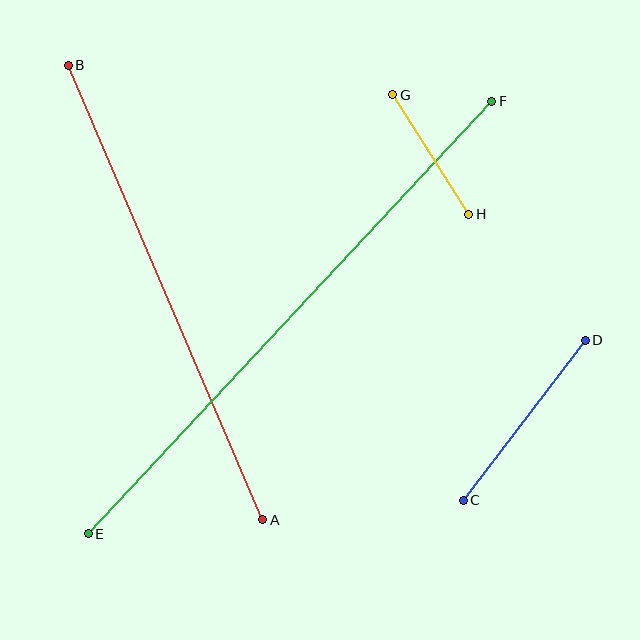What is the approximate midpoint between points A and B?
The midpoint is at approximately (166, 293) pixels.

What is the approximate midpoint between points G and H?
The midpoint is at approximately (431, 155) pixels.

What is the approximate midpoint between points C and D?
The midpoint is at approximately (524, 420) pixels.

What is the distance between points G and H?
The distance is approximately 142 pixels.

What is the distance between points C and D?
The distance is approximately 201 pixels.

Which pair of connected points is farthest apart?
Points E and F are farthest apart.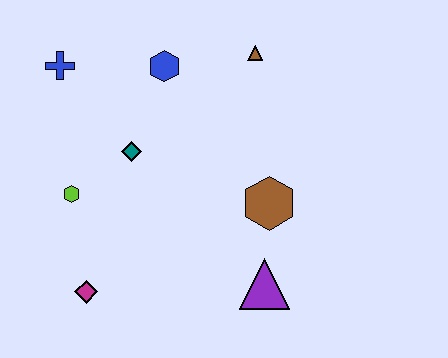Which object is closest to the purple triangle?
The brown hexagon is closest to the purple triangle.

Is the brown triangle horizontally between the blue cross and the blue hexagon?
No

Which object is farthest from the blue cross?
The purple triangle is farthest from the blue cross.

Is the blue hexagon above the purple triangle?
Yes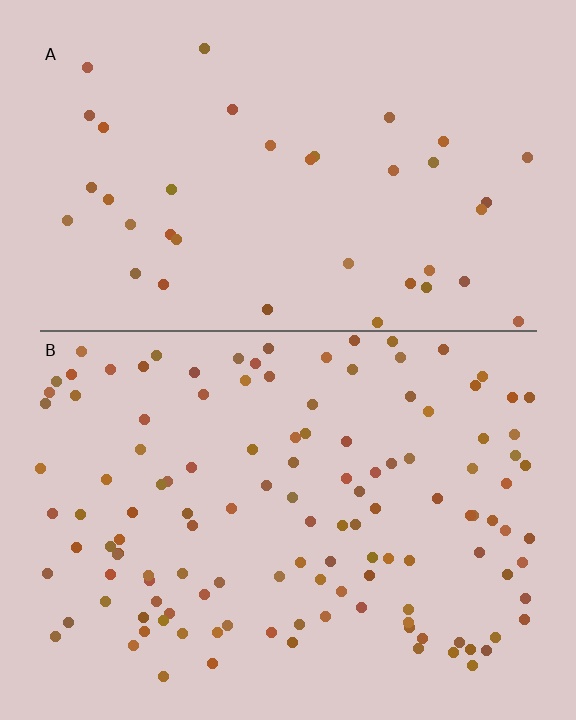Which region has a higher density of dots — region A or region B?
B (the bottom).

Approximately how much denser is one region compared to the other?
Approximately 3.3× — region B over region A.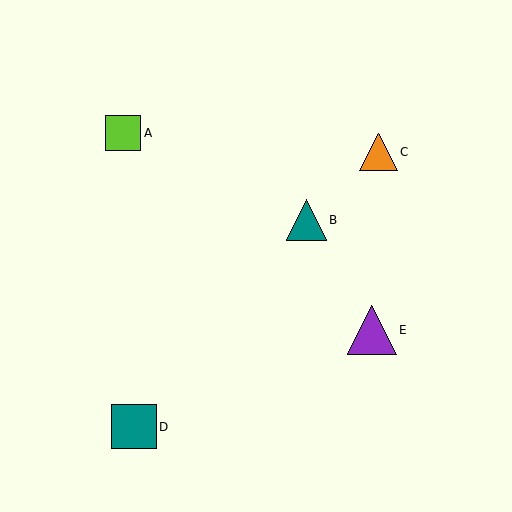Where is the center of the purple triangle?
The center of the purple triangle is at (372, 330).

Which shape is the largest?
The purple triangle (labeled E) is the largest.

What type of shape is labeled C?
Shape C is an orange triangle.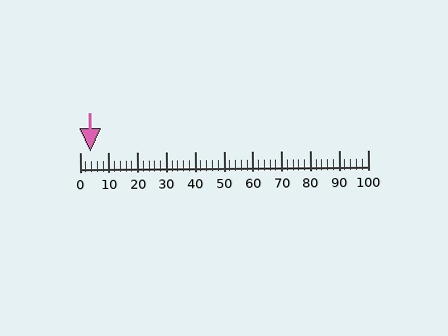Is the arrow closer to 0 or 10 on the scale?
The arrow is closer to 0.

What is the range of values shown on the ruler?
The ruler shows values from 0 to 100.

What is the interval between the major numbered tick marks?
The major tick marks are spaced 10 units apart.